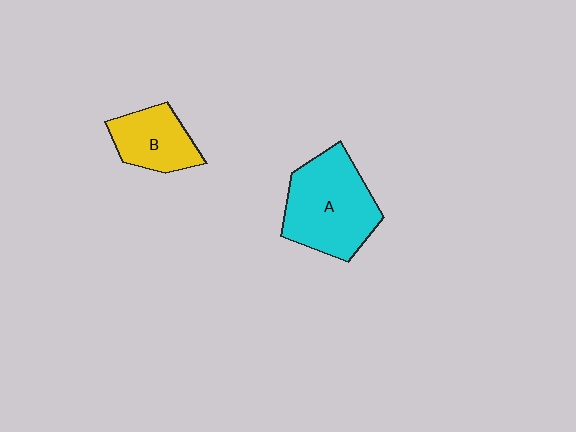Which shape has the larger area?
Shape A (cyan).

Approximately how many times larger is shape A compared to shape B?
Approximately 1.7 times.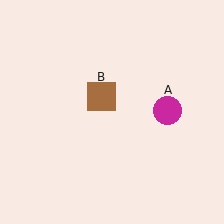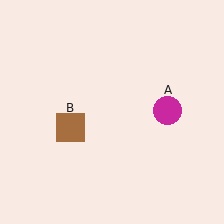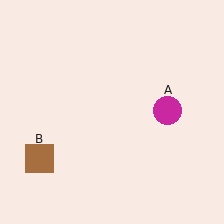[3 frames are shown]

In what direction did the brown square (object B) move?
The brown square (object B) moved down and to the left.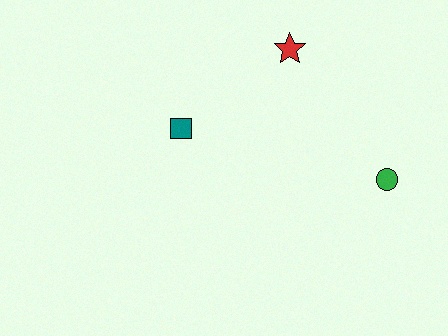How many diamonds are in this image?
There are no diamonds.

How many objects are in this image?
There are 3 objects.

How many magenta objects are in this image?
There are no magenta objects.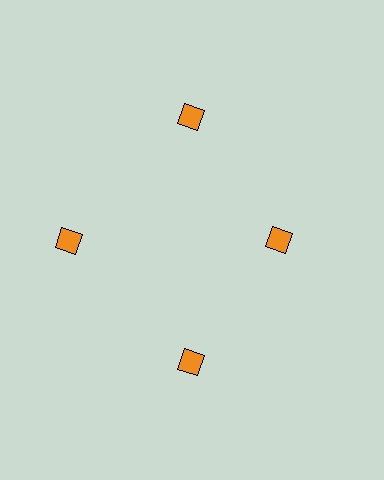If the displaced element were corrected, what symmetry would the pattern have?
It would have 4-fold rotational symmetry — the pattern would map onto itself every 90 degrees.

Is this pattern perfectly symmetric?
No. The 4 orange diamonds are arranged in a ring, but one element near the 3 o'clock position is pulled inward toward the center, breaking the 4-fold rotational symmetry.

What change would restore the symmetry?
The symmetry would be restored by moving it outward, back onto the ring so that all 4 diamonds sit at equal angles and equal distance from the center.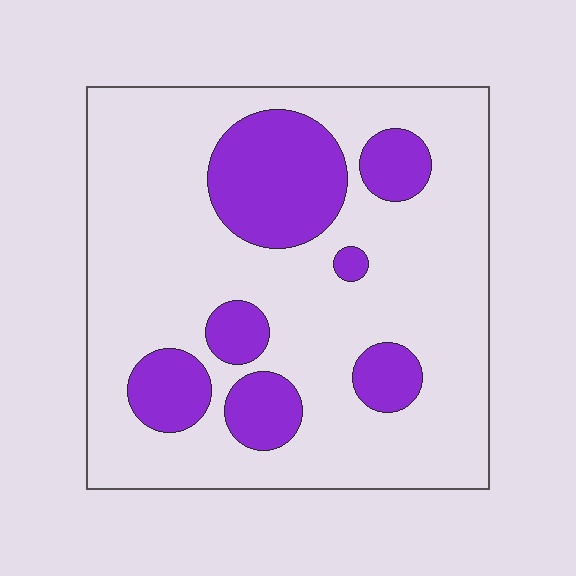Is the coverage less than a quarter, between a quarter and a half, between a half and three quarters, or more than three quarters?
Less than a quarter.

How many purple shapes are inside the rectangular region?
7.